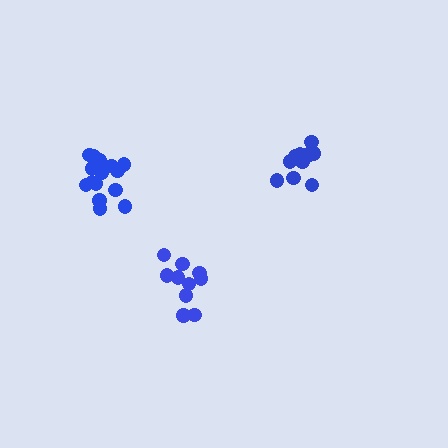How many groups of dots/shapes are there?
There are 3 groups.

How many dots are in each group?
Group 1: 11 dots, Group 2: 10 dots, Group 3: 16 dots (37 total).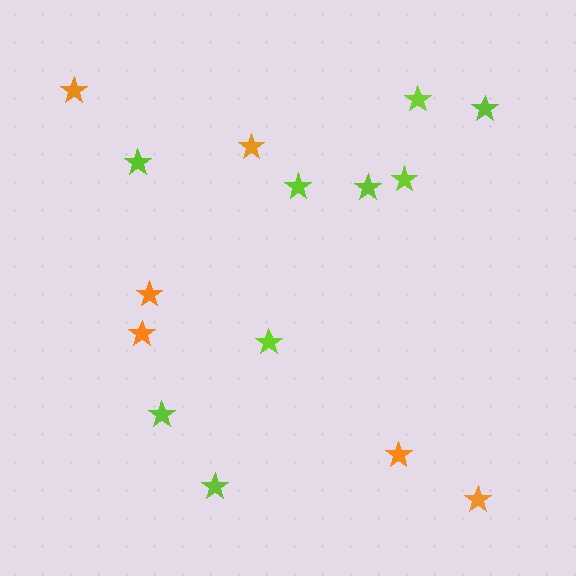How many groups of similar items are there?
There are 2 groups: one group of orange stars (6) and one group of lime stars (9).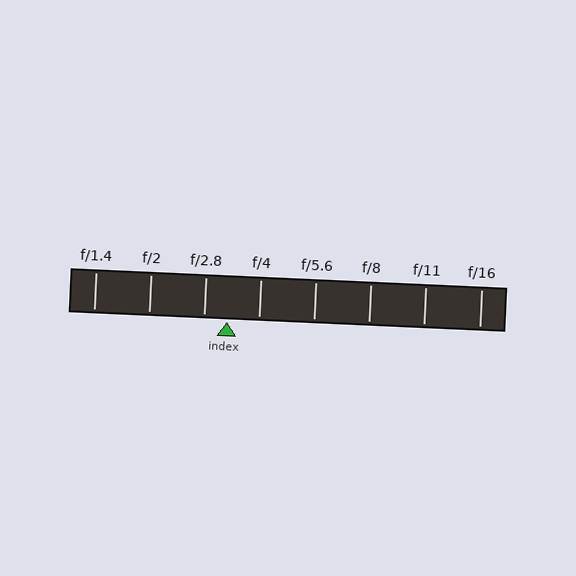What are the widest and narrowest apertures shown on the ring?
The widest aperture shown is f/1.4 and the narrowest is f/16.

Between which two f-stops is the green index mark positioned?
The index mark is between f/2.8 and f/4.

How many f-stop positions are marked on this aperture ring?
There are 8 f-stop positions marked.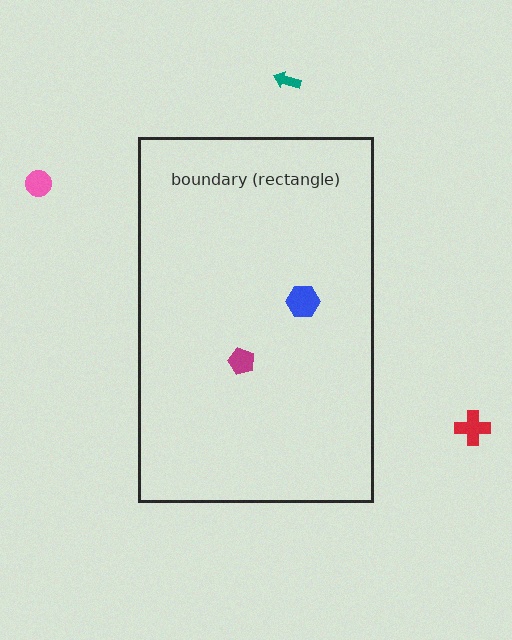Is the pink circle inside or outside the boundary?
Outside.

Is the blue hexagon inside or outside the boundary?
Inside.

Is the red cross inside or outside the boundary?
Outside.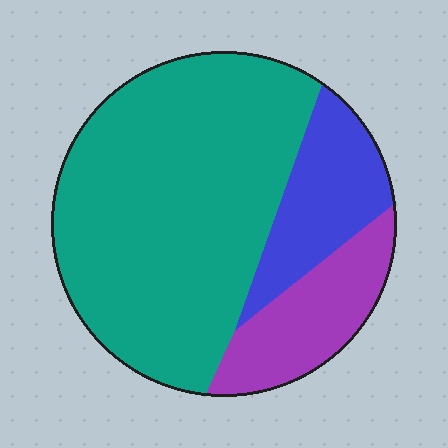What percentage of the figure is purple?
Purple covers around 15% of the figure.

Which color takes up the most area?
Teal, at roughly 65%.